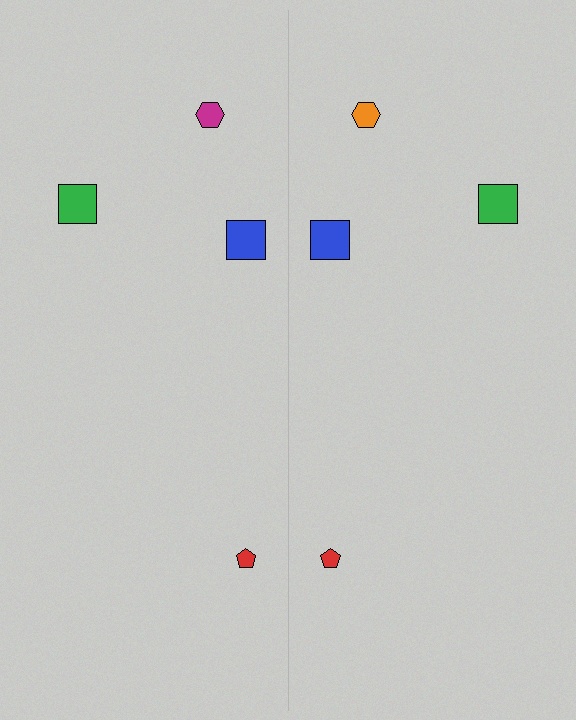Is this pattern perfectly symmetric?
No, the pattern is not perfectly symmetric. The orange hexagon on the right side breaks the symmetry — its mirror counterpart is magenta.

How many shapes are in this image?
There are 8 shapes in this image.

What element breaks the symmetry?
The orange hexagon on the right side breaks the symmetry — its mirror counterpart is magenta.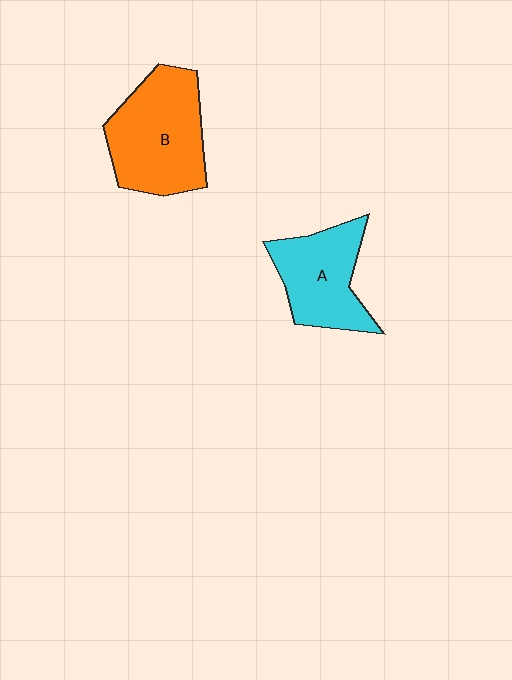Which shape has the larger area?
Shape B (orange).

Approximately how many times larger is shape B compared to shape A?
Approximately 1.3 times.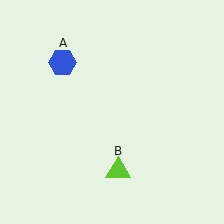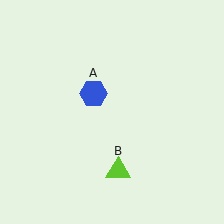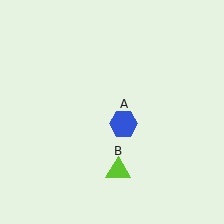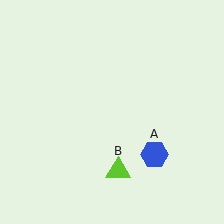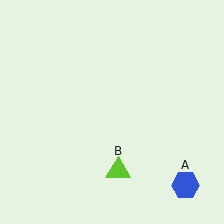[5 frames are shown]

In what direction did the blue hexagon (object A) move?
The blue hexagon (object A) moved down and to the right.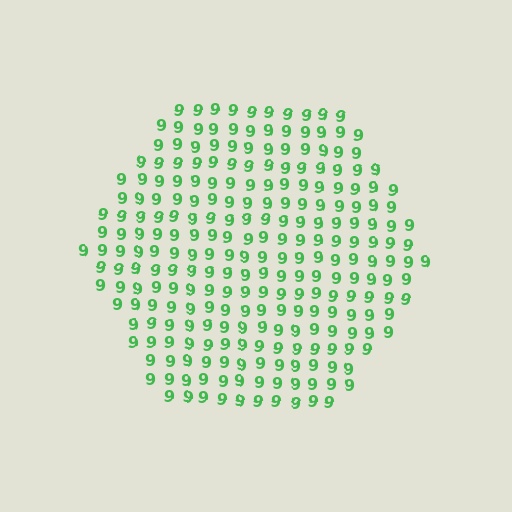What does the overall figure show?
The overall figure shows a hexagon.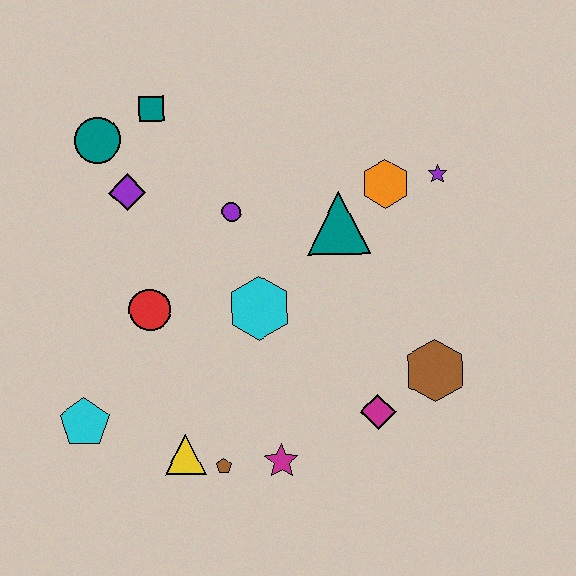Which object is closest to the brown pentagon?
The yellow triangle is closest to the brown pentagon.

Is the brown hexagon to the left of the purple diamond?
No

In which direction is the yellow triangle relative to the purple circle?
The yellow triangle is below the purple circle.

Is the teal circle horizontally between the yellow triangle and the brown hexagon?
No